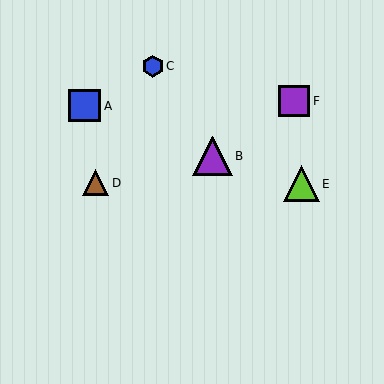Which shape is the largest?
The purple triangle (labeled B) is the largest.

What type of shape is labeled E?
Shape E is a lime triangle.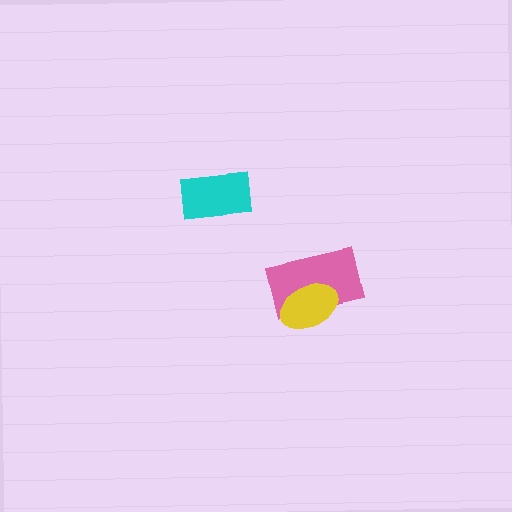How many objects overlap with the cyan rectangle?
0 objects overlap with the cyan rectangle.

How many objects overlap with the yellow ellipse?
1 object overlaps with the yellow ellipse.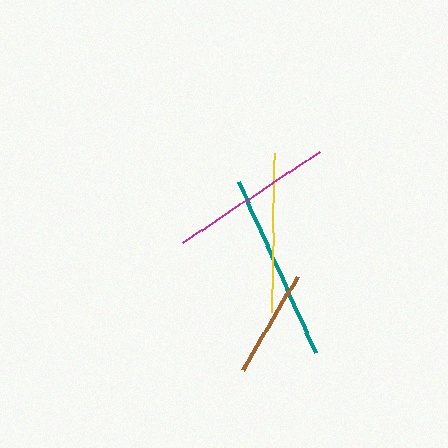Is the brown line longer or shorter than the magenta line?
The magenta line is longer than the brown line.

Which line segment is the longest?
The teal line is the longest at approximately 187 pixels.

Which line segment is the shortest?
The brown line is the shortest at approximately 108 pixels.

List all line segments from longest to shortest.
From longest to shortest: teal, magenta, yellow, brown.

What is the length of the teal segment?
The teal segment is approximately 187 pixels long.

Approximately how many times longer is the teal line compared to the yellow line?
The teal line is approximately 1.2 times the length of the yellow line.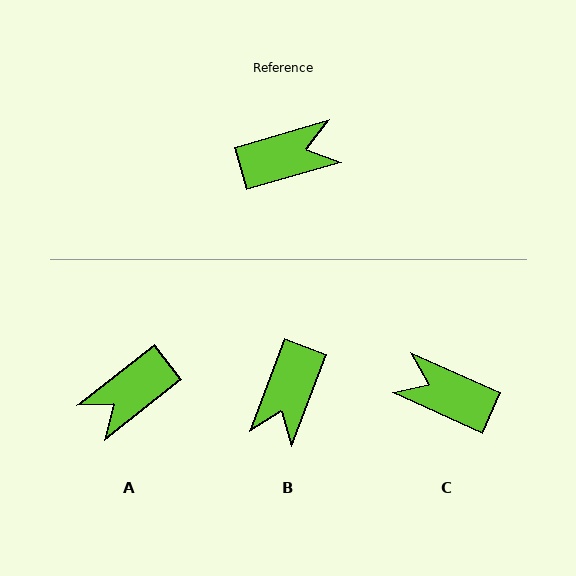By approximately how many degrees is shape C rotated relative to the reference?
Approximately 139 degrees counter-clockwise.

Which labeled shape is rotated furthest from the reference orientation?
A, about 158 degrees away.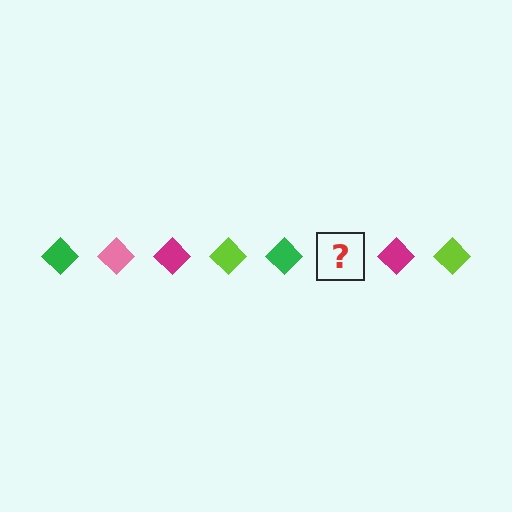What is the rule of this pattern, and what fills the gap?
The rule is that the pattern cycles through green, pink, magenta, lime diamonds. The gap should be filled with a pink diamond.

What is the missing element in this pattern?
The missing element is a pink diamond.